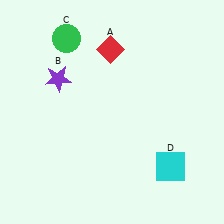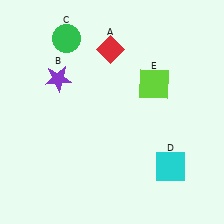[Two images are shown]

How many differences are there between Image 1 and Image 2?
There is 1 difference between the two images.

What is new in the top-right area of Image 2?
A lime square (E) was added in the top-right area of Image 2.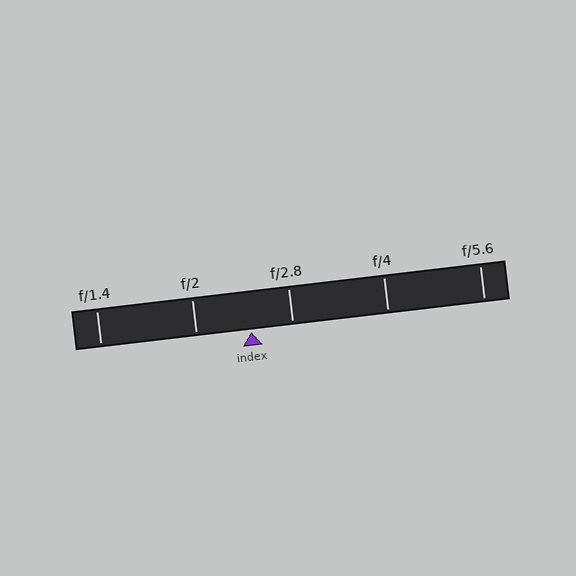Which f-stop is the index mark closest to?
The index mark is closest to f/2.8.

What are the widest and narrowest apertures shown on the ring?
The widest aperture shown is f/1.4 and the narrowest is f/5.6.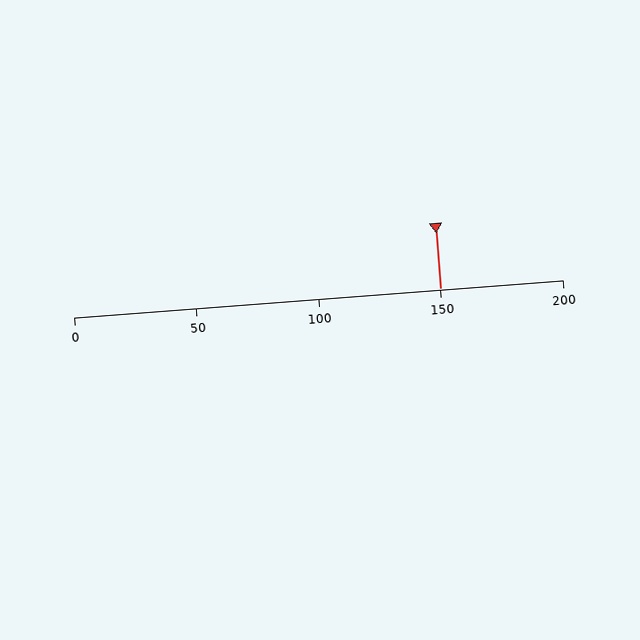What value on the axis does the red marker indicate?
The marker indicates approximately 150.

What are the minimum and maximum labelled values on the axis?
The axis runs from 0 to 200.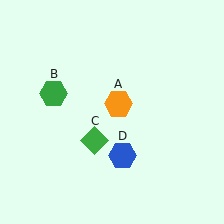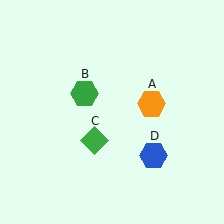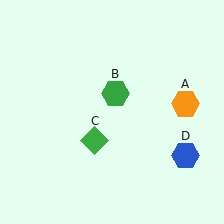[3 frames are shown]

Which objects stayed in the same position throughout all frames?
Green diamond (object C) remained stationary.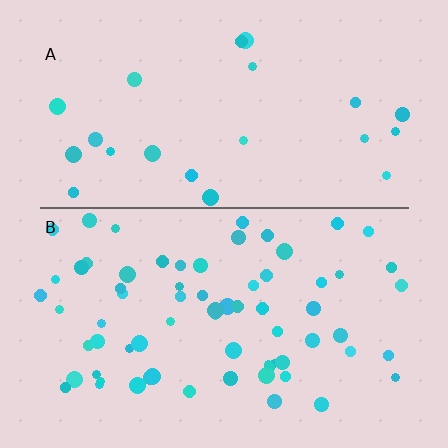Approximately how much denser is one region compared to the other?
Approximately 3.1× — region B over region A.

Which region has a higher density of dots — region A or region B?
B (the bottom).